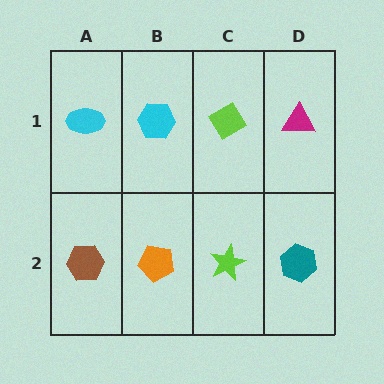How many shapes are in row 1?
4 shapes.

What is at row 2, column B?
An orange pentagon.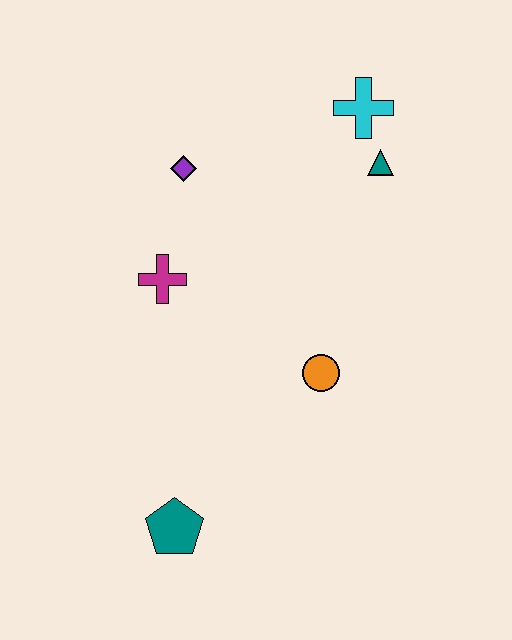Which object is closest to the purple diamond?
The magenta cross is closest to the purple diamond.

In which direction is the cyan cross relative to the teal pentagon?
The cyan cross is above the teal pentagon.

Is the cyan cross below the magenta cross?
No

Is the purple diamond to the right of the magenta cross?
Yes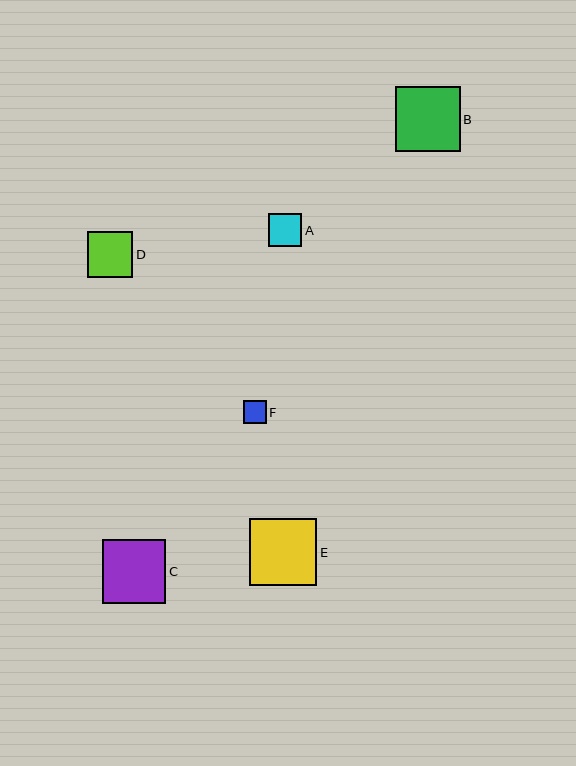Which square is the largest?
Square E is the largest with a size of approximately 67 pixels.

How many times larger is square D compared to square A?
Square D is approximately 1.4 times the size of square A.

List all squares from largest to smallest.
From largest to smallest: E, B, C, D, A, F.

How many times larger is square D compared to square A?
Square D is approximately 1.4 times the size of square A.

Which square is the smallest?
Square F is the smallest with a size of approximately 23 pixels.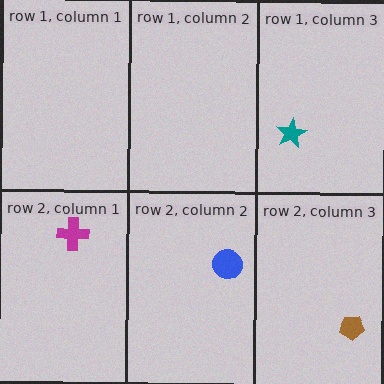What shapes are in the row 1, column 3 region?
The teal star.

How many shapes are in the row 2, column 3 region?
1.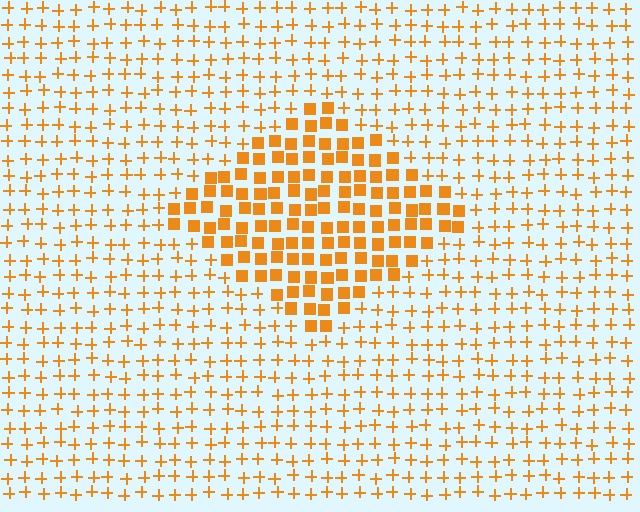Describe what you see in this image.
The image is filled with small orange elements arranged in a uniform grid. A diamond-shaped region contains squares, while the surrounding area contains plus signs. The boundary is defined purely by the change in element shape.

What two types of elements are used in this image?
The image uses squares inside the diamond region and plus signs outside it.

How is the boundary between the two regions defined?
The boundary is defined by a change in element shape: squares inside vs. plus signs outside. All elements share the same color and spacing.